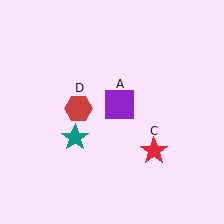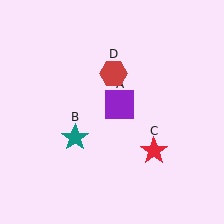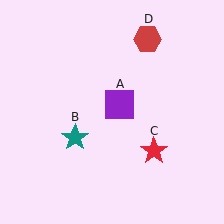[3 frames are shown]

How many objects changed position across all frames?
1 object changed position: red hexagon (object D).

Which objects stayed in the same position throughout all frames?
Purple square (object A) and teal star (object B) and red star (object C) remained stationary.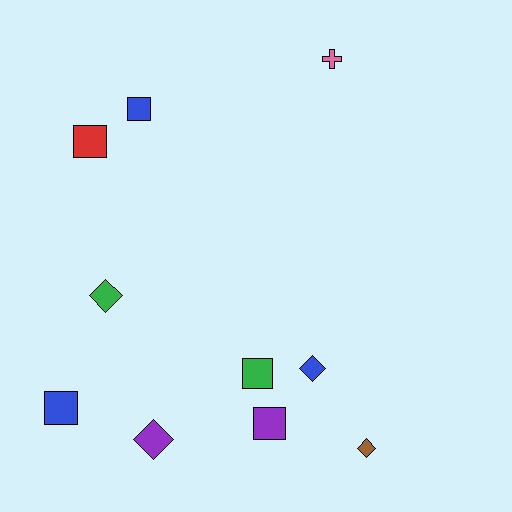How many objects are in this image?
There are 10 objects.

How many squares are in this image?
There are 5 squares.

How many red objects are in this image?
There is 1 red object.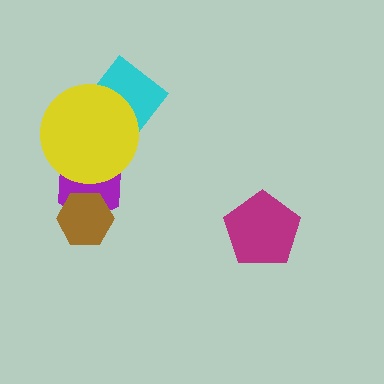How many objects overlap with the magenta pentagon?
0 objects overlap with the magenta pentagon.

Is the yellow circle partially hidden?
No, no other shape covers it.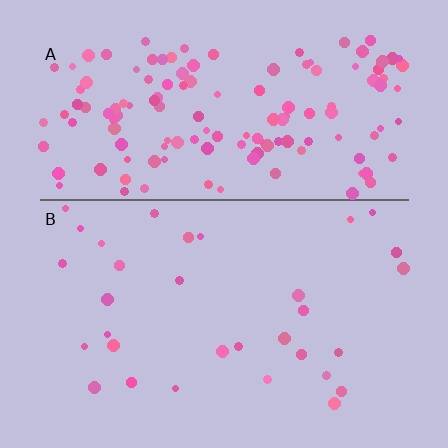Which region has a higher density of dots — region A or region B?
A (the top).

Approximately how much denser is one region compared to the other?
Approximately 4.4× — region A over region B.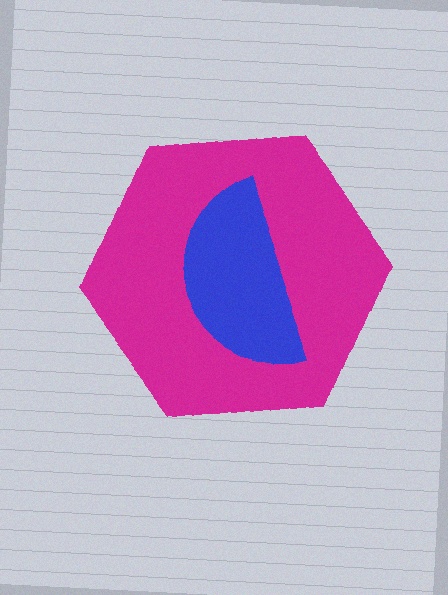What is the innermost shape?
The blue semicircle.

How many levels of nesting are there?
2.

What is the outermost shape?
The magenta hexagon.